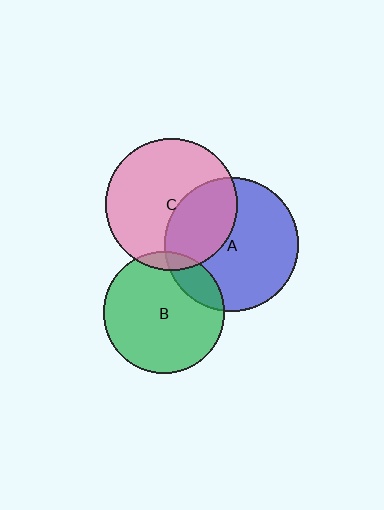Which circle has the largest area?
Circle A (blue).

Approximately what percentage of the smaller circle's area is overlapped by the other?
Approximately 15%.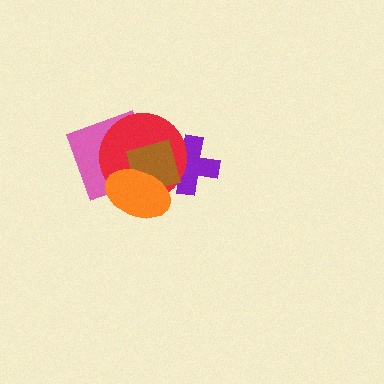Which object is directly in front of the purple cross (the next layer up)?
The red circle is directly in front of the purple cross.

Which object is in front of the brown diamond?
The orange ellipse is in front of the brown diamond.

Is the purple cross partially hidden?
Yes, it is partially covered by another shape.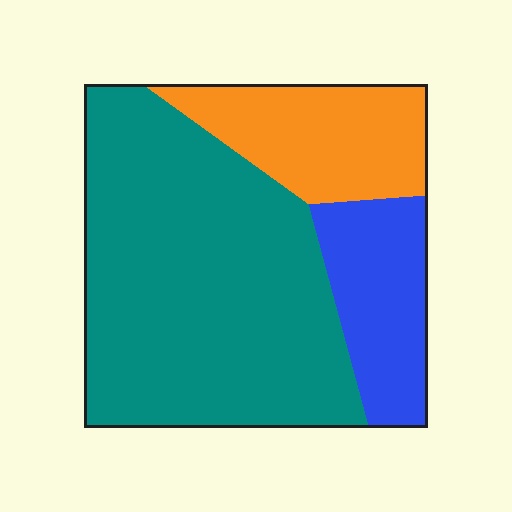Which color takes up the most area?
Teal, at roughly 65%.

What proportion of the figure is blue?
Blue covers about 15% of the figure.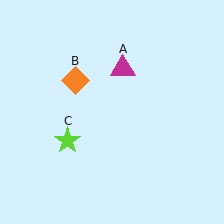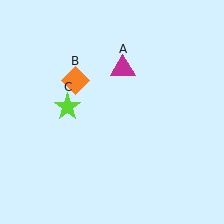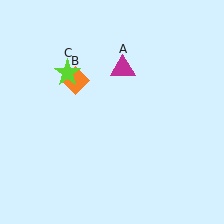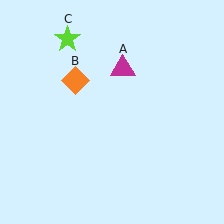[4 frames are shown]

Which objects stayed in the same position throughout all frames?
Magenta triangle (object A) and orange diamond (object B) remained stationary.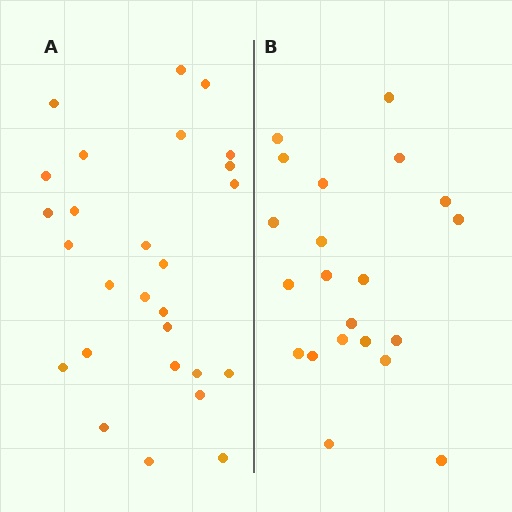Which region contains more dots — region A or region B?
Region A (the left region) has more dots.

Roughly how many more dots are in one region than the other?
Region A has about 6 more dots than region B.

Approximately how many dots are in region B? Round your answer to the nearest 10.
About 20 dots. (The exact count is 21, which rounds to 20.)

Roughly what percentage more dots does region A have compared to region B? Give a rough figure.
About 30% more.